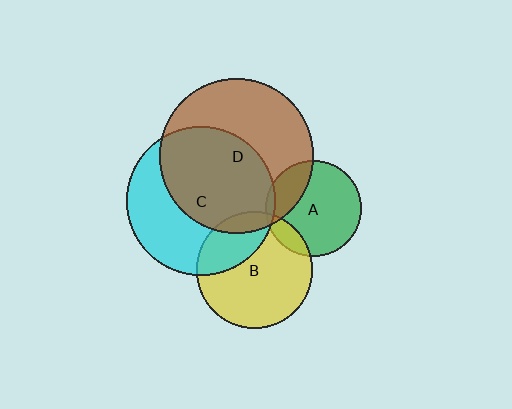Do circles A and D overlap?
Yes.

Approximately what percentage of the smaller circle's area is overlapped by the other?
Approximately 25%.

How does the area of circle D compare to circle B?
Approximately 1.8 times.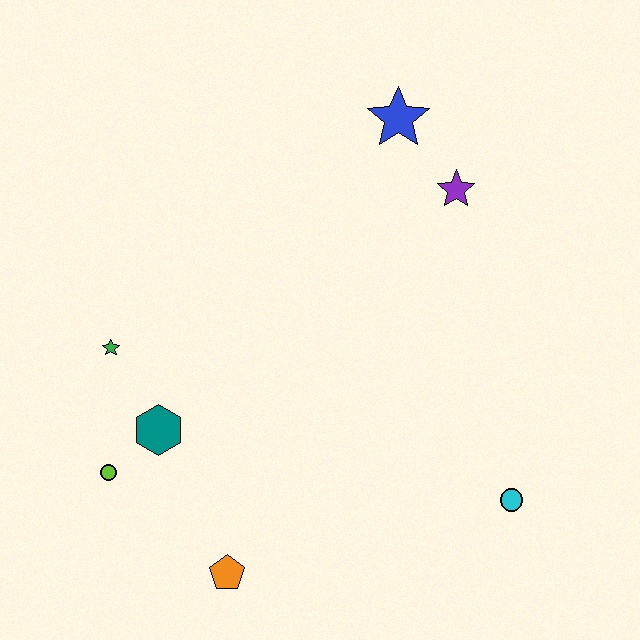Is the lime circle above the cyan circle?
Yes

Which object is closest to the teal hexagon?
The lime circle is closest to the teal hexagon.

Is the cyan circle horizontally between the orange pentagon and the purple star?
No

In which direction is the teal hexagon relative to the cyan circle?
The teal hexagon is to the left of the cyan circle.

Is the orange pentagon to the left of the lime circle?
No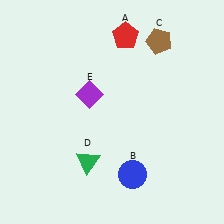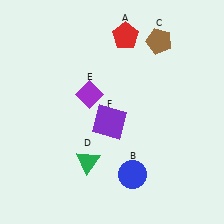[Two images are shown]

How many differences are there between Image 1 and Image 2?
There is 1 difference between the two images.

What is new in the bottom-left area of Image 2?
A purple square (F) was added in the bottom-left area of Image 2.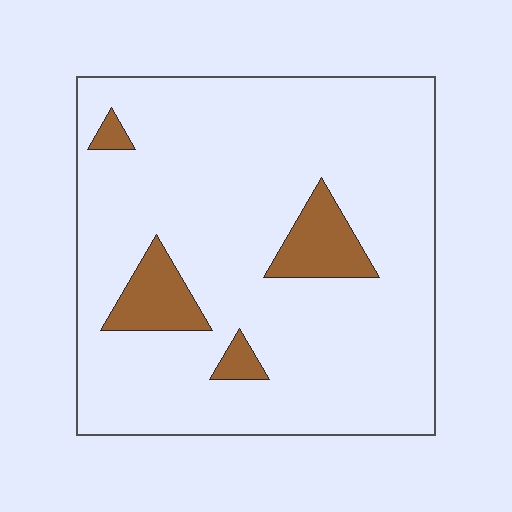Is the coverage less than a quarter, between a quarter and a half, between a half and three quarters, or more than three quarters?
Less than a quarter.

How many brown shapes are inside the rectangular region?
4.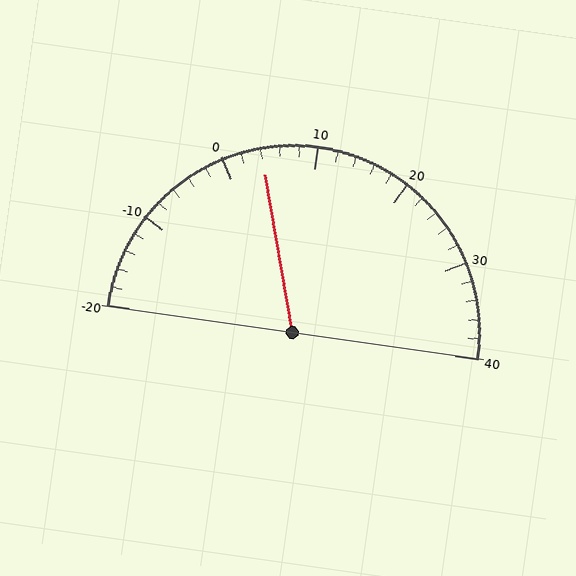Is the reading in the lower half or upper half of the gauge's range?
The reading is in the lower half of the range (-20 to 40).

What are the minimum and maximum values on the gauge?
The gauge ranges from -20 to 40.